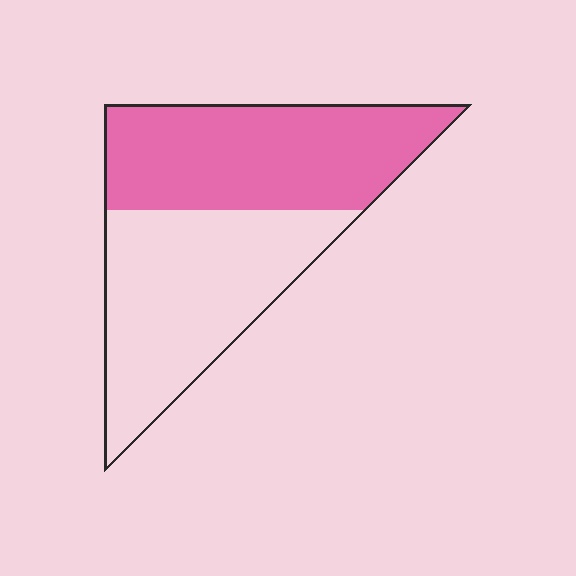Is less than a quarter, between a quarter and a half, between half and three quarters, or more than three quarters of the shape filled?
Between a quarter and a half.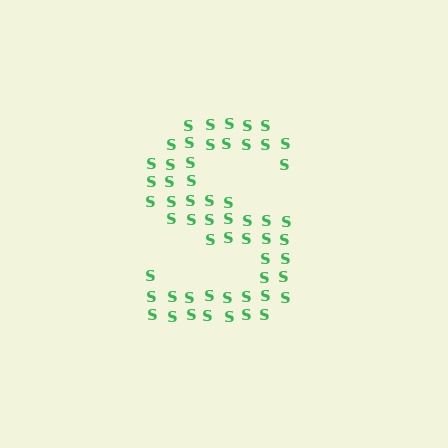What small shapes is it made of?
It is made of small letter S's.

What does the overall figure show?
The overall figure shows the letter S.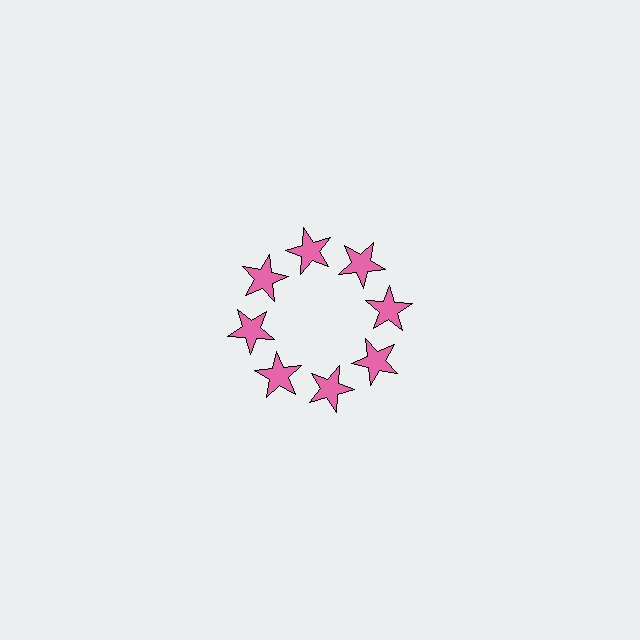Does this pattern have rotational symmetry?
Yes, this pattern has 8-fold rotational symmetry. It looks the same after rotating 45 degrees around the center.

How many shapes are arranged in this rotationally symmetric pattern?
There are 8 shapes, arranged in 8 groups of 1.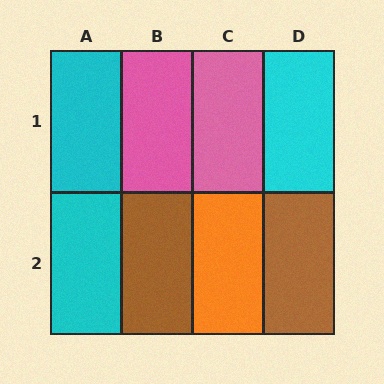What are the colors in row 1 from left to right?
Cyan, pink, pink, cyan.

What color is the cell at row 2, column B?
Brown.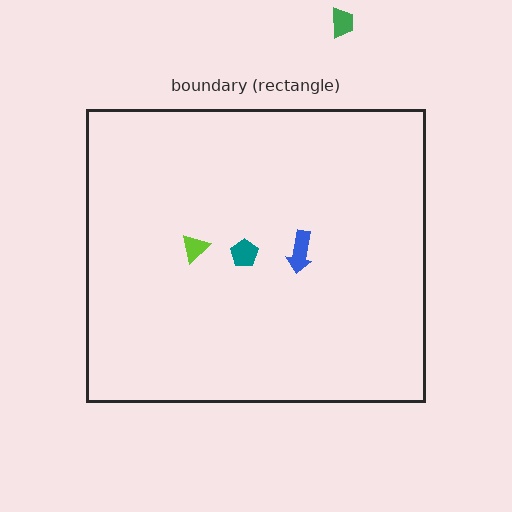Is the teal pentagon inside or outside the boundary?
Inside.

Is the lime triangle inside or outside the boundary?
Inside.